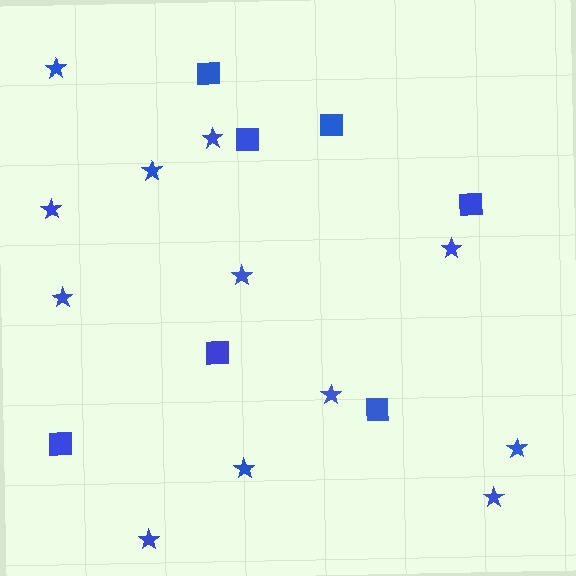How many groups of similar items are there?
There are 2 groups: one group of stars (12) and one group of squares (7).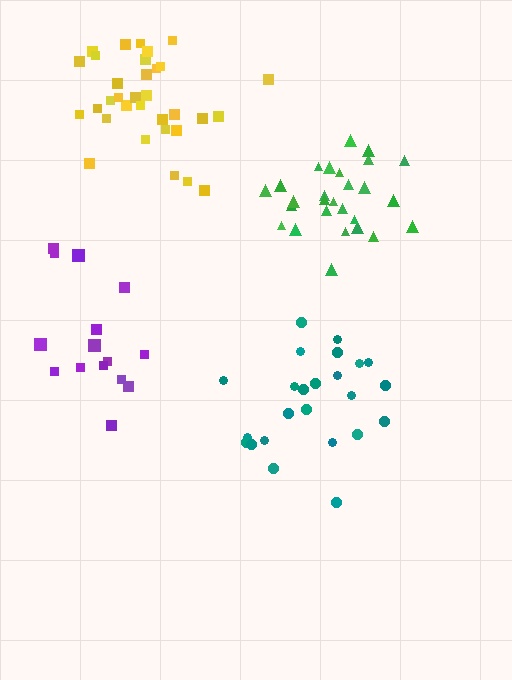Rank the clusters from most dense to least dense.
green, yellow, teal, purple.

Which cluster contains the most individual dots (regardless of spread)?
Yellow (33).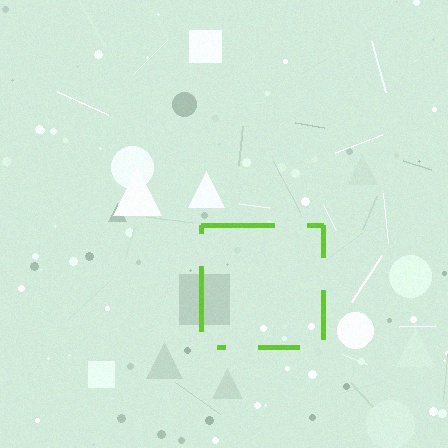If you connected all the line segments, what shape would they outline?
They would outline a square.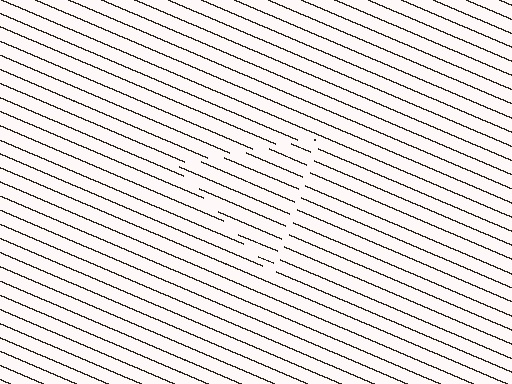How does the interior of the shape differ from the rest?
The interior of the shape contains the same grating, shifted by half a period — the contour is defined by the phase discontinuity where line-ends from the inner and outer gratings abut.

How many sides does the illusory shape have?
3 sides — the line-ends trace a triangle.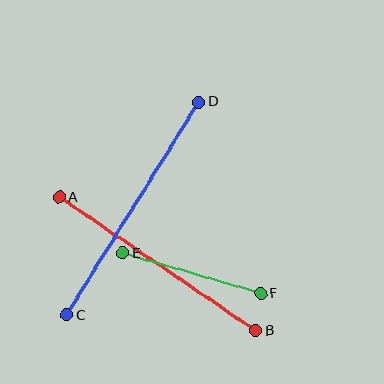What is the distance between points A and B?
The distance is approximately 237 pixels.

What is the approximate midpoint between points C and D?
The midpoint is at approximately (133, 208) pixels.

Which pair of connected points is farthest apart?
Points C and D are farthest apart.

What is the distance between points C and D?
The distance is approximately 251 pixels.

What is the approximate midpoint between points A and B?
The midpoint is at approximately (158, 264) pixels.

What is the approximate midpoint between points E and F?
The midpoint is at approximately (192, 273) pixels.